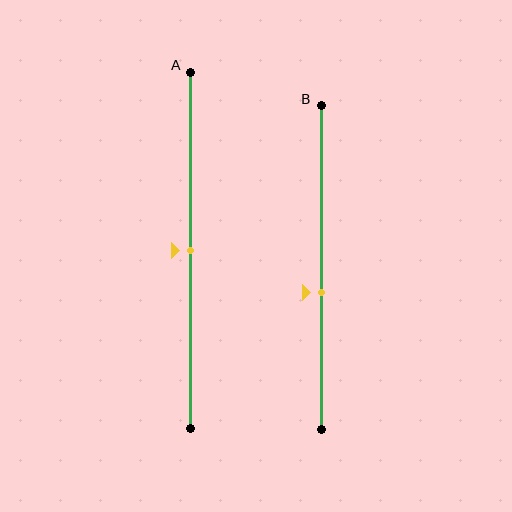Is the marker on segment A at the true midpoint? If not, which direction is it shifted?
Yes, the marker on segment A is at the true midpoint.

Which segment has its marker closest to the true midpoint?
Segment A has its marker closest to the true midpoint.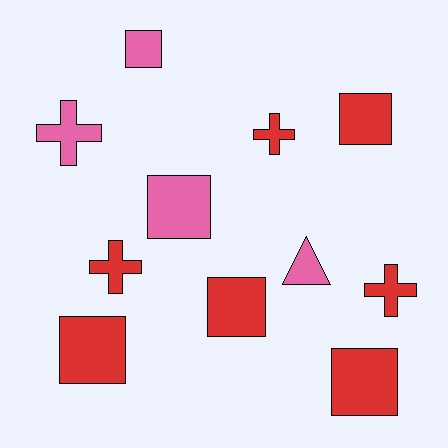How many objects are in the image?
There are 11 objects.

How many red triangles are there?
There are no red triangles.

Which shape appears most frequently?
Square, with 6 objects.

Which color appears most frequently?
Red, with 7 objects.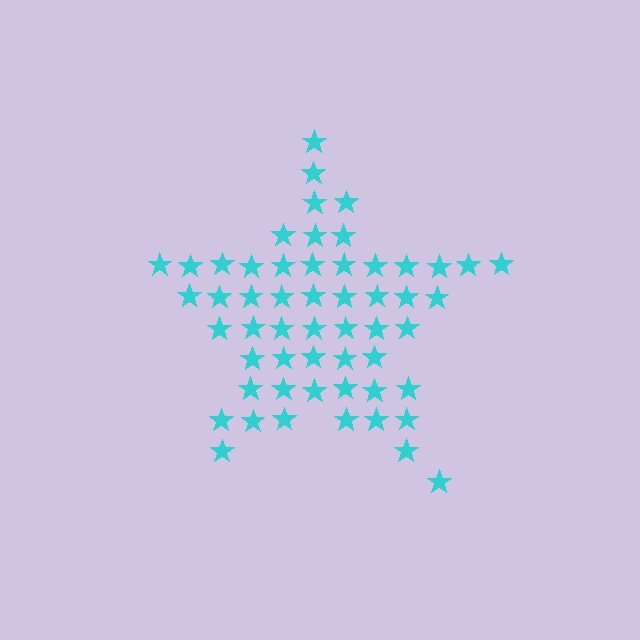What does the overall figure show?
The overall figure shows a star.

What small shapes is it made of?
It is made of small stars.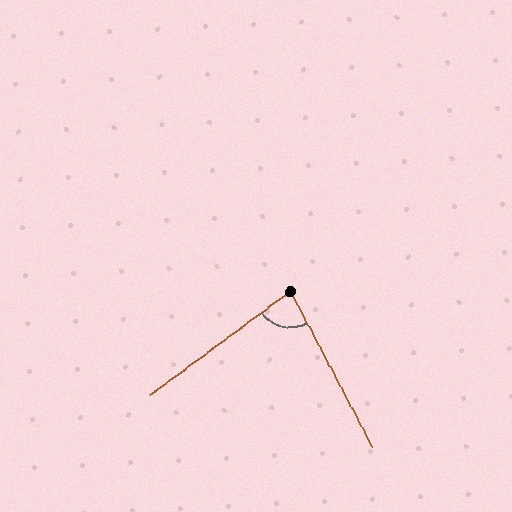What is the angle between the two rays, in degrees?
Approximately 81 degrees.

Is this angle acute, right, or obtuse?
It is acute.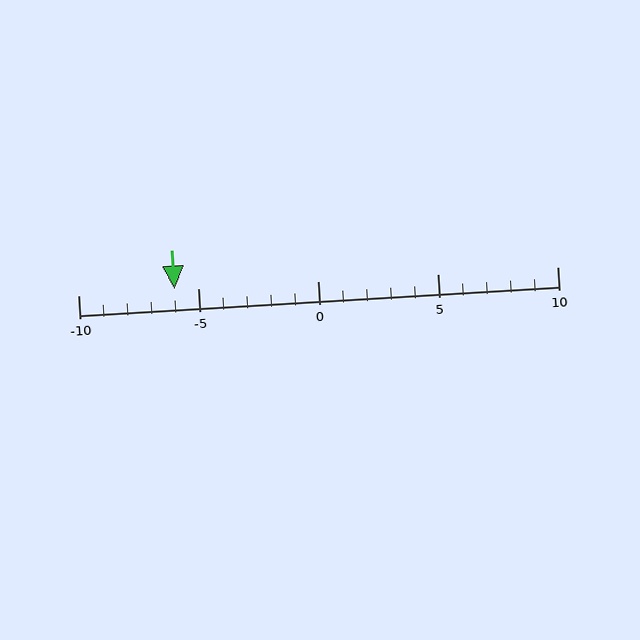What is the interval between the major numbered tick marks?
The major tick marks are spaced 5 units apart.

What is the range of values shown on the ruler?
The ruler shows values from -10 to 10.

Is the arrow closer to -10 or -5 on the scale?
The arrow is closer to -5.